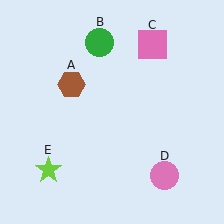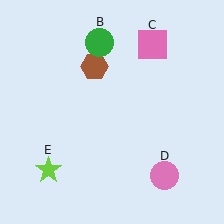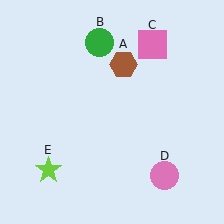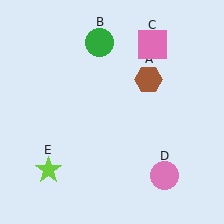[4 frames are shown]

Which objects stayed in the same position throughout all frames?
Green circle (object B) and pink square (object C) and pink circle (object D) and lime star (object E) remained stationary.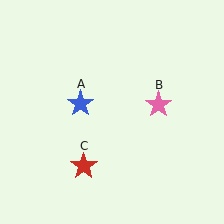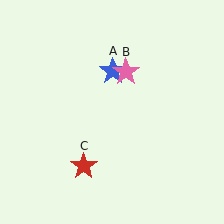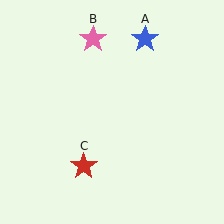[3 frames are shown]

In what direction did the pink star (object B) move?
The pink star (object B) moved up and to the left.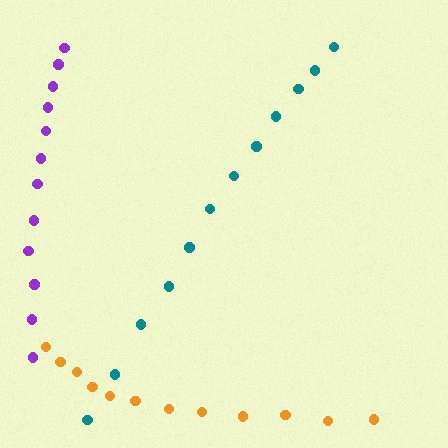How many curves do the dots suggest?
There are 3 distinct paths.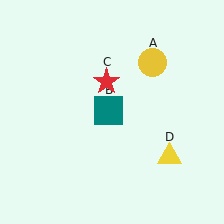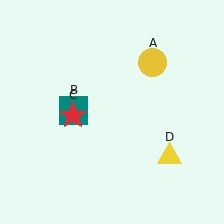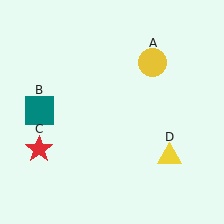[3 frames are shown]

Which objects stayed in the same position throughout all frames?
Yellow circle (object A) and yellow triangle (object D) remained stationary.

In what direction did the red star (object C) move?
The red star (object C) moved down and to the left.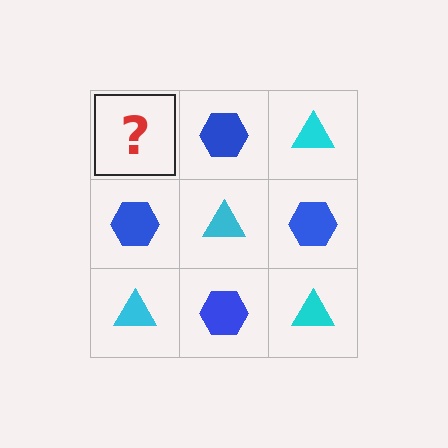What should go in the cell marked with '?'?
The missing cell should contain a cyan triangle.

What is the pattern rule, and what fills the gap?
The rule is that it alternates cyan triangle and blue hexagon in a checkerboard pattern. The gap should be filled with a cyan triangle.